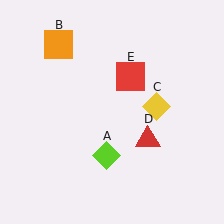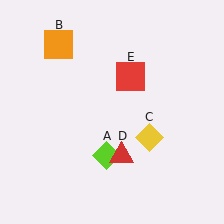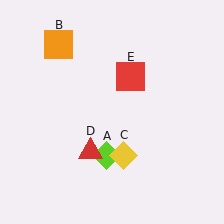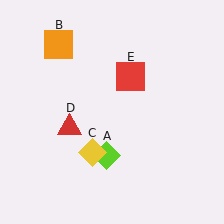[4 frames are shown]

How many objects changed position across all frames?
2 objects changed position: yellow diamond (object C), red triangle (object D).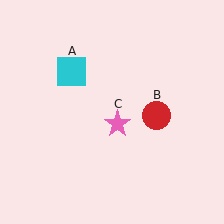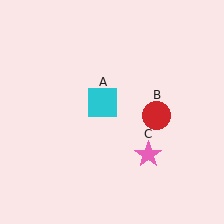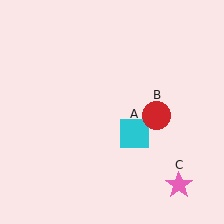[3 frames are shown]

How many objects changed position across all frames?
2 objects changed position: cyan square (object A), pink star (object C).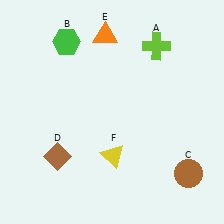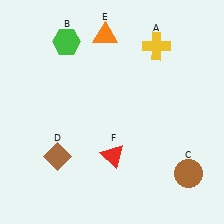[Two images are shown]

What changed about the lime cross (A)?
In Image 1, A is lime. In Image 2, it changed to yellow.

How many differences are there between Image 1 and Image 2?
There are 2 differences between the two images.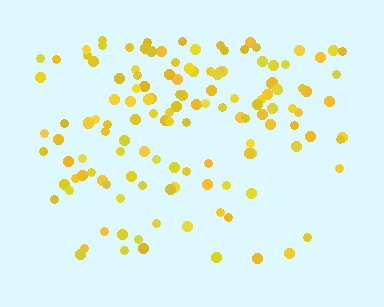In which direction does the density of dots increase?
From bottom to top, with the top side densest.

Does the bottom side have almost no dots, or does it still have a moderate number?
Still a moderate number, just noticeably fewer than the top.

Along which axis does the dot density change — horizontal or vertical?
Vertical.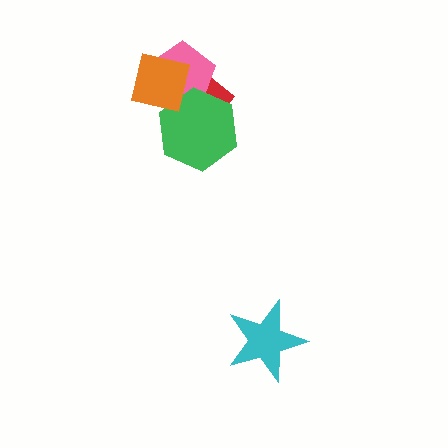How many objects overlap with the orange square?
3 objects overlap with the orange square.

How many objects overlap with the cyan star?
0 objects overlap with the cyan star.